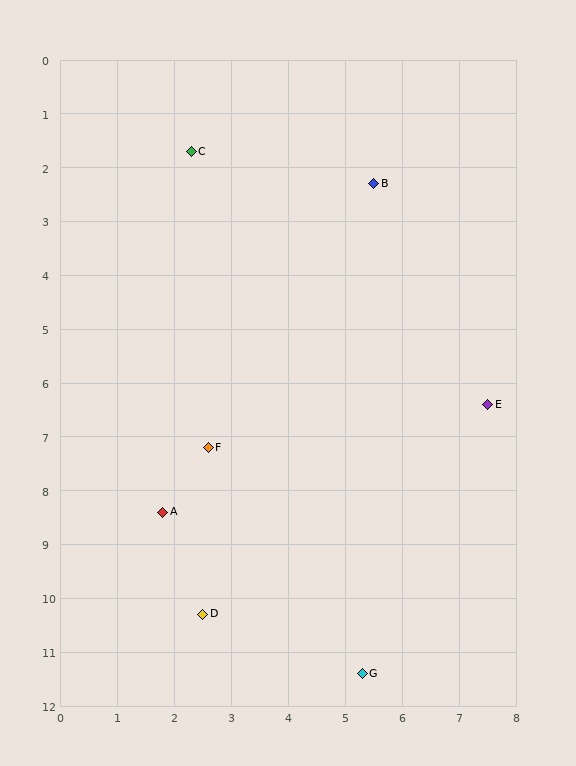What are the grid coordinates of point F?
Point F is at approximately (2.6, 7.2).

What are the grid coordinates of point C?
Point C is at approximately (2.3, 1.7).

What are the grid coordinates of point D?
Point D is at approximately (2.5, 10.3).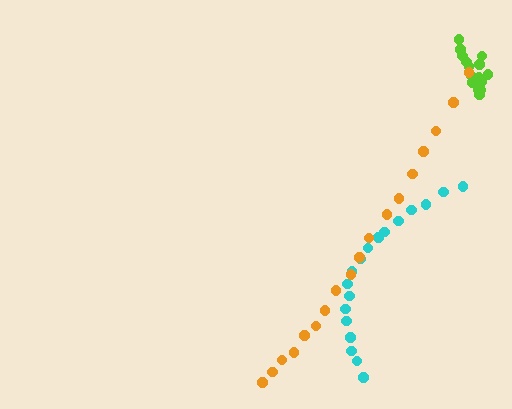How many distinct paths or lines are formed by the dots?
There are 3 distinct paths.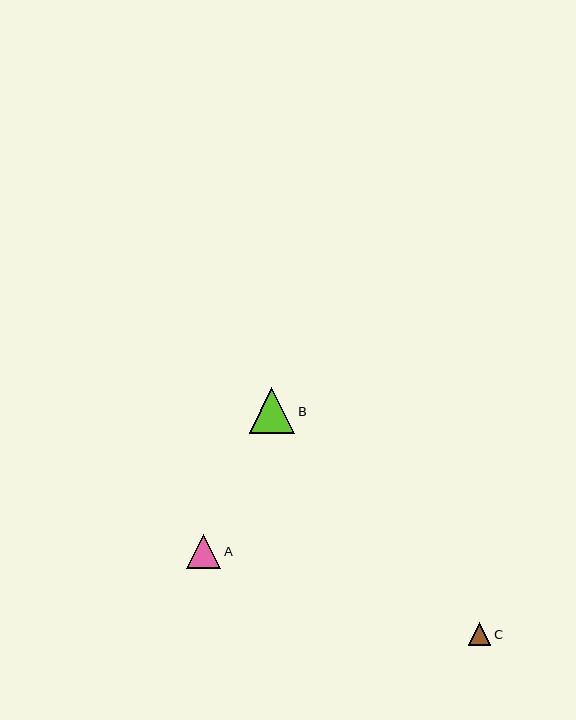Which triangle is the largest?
Triangle B is the largest with a size of approximately 46 pixels.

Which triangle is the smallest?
Triangle C is the smallest with a size of approximately 22 pixels.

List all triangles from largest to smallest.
From largest to smallest: B, A, C.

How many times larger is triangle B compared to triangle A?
Triangle B is approximately 1.3 times the size of triangle A.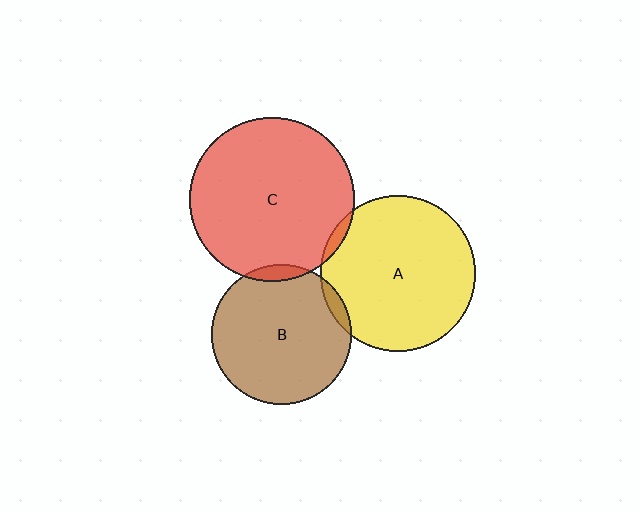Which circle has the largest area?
Circle C (red).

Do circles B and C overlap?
Yes.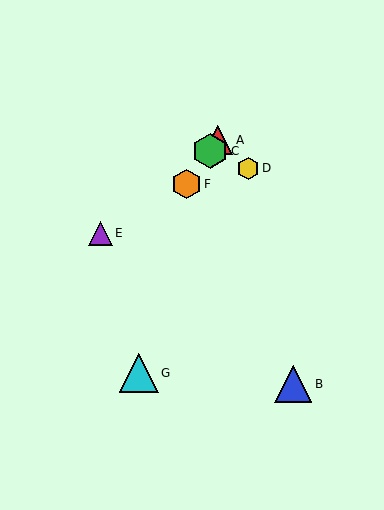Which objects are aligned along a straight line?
Objects A, C, F are aligned along a straight line.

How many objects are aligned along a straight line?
3 objects (A, C, F) are aligned along a straight line.